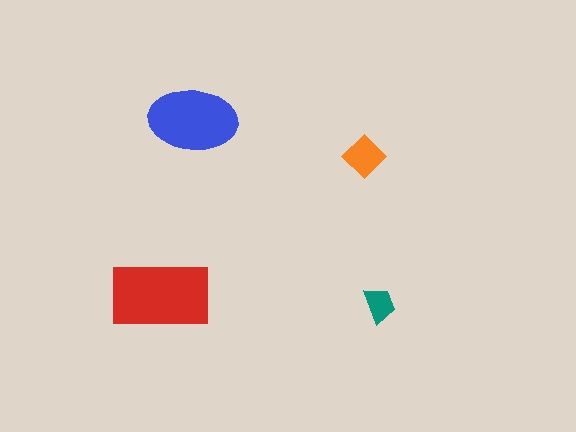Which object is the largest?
The red rectangle.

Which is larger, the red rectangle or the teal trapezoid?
The red rectangle.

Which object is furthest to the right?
The teal trapezoid is rightmost.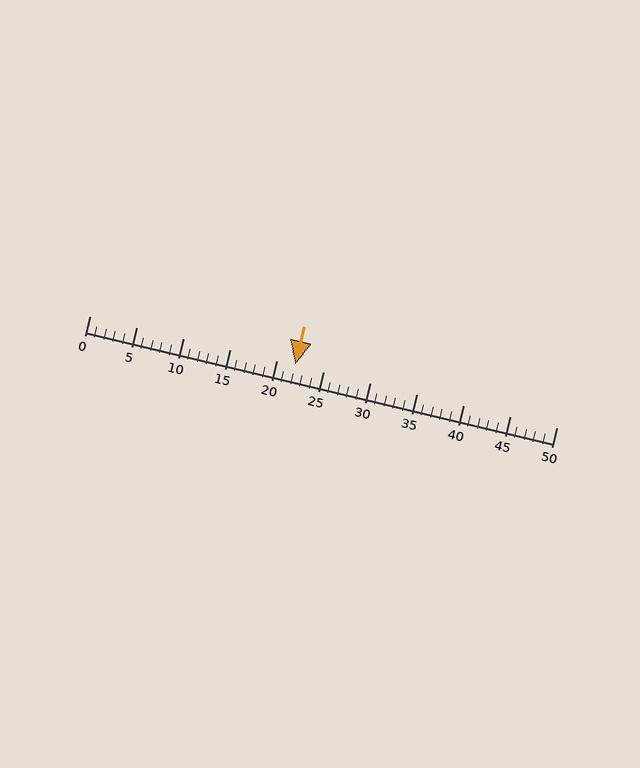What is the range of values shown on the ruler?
The ruler shows values from 0 to 50.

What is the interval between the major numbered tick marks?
The major tick marks are spaced 5 units apart.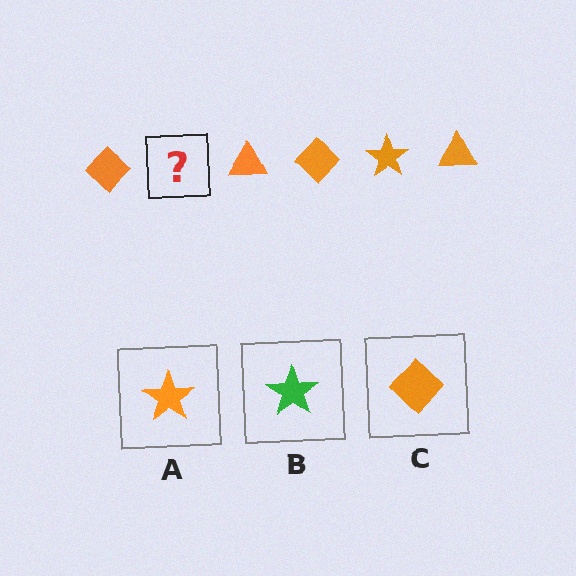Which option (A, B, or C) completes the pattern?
A.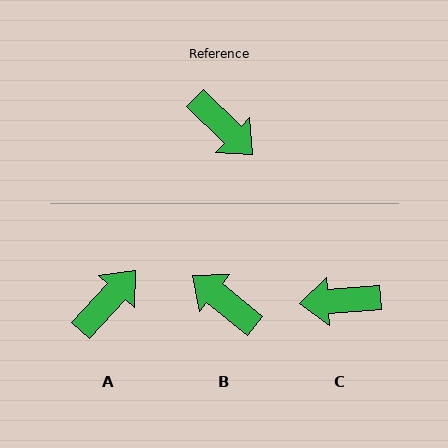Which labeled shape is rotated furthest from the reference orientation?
B, about 174 degrees away.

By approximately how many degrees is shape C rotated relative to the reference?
Approximately 131 degrees clockwise.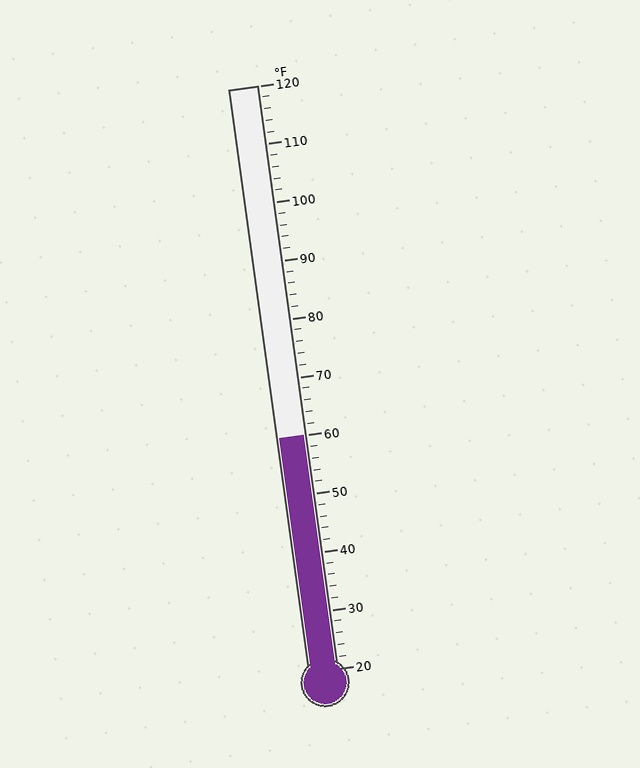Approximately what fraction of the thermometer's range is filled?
The thermometer is filled to approximately 40% of its range.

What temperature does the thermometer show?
The thermometer shows approximately 60°F.